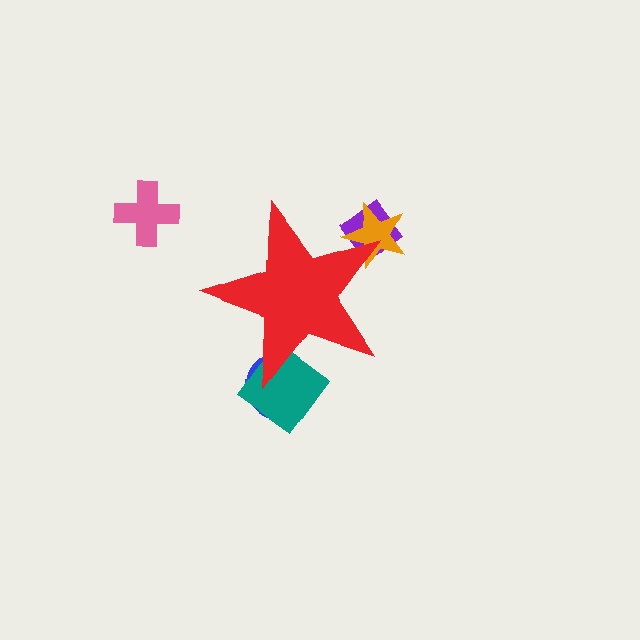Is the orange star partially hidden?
Yes, the orange star is partially hidden behind the red star.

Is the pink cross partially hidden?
No, the pink cross is fully visible.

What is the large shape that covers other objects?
A red star.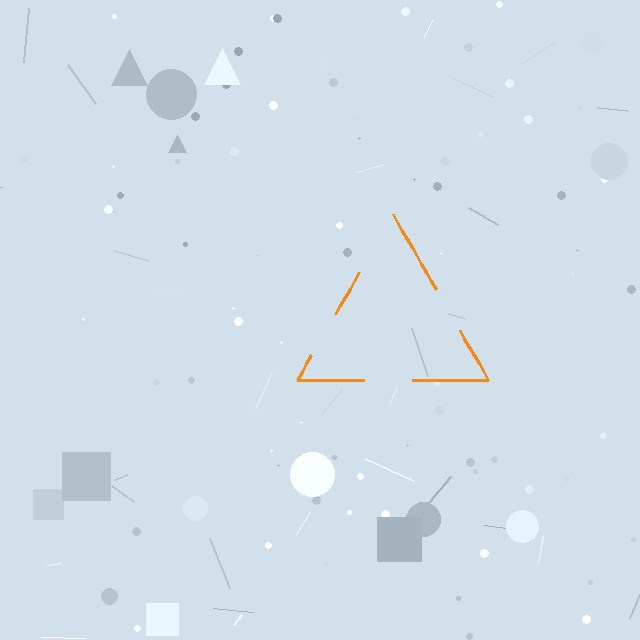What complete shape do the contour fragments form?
The contour fragments form a triangle.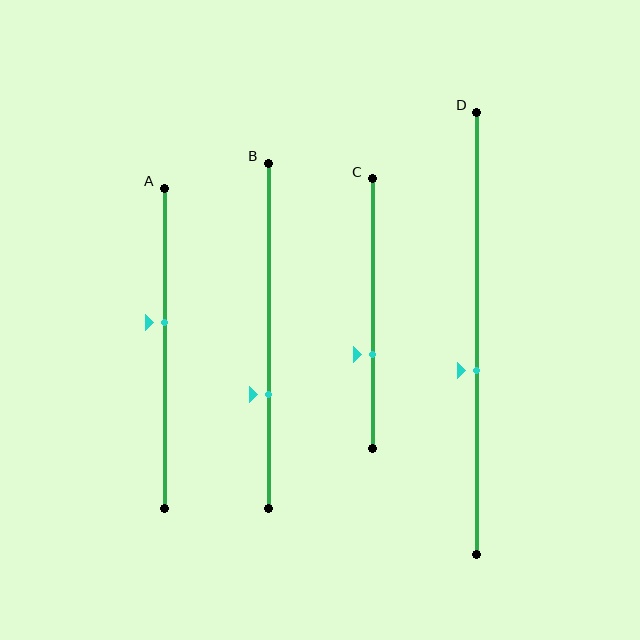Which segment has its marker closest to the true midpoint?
Segment A has its marker closest to the true midpoint.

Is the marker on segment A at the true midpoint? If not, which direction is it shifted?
No, the marker on segment A is shifted upward by about 8% of the segment length.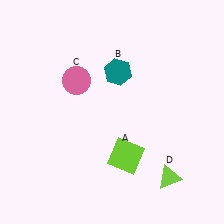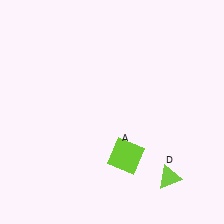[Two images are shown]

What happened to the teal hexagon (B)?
The teal hexagon (B) was removed in Image 2. It was in the top-right area of Image 1.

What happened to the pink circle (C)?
The pink circle (C) was removed in Image 2. It was in the top-left area of Image 1.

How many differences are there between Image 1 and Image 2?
There are 2 differences between the two images.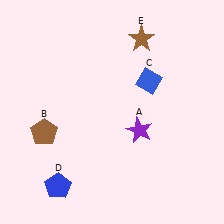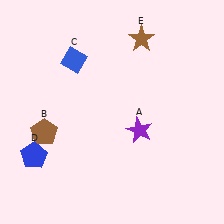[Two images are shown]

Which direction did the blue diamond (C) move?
The blue diamond (C) moved left.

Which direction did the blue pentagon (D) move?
The blue pentagon (D) moved up.